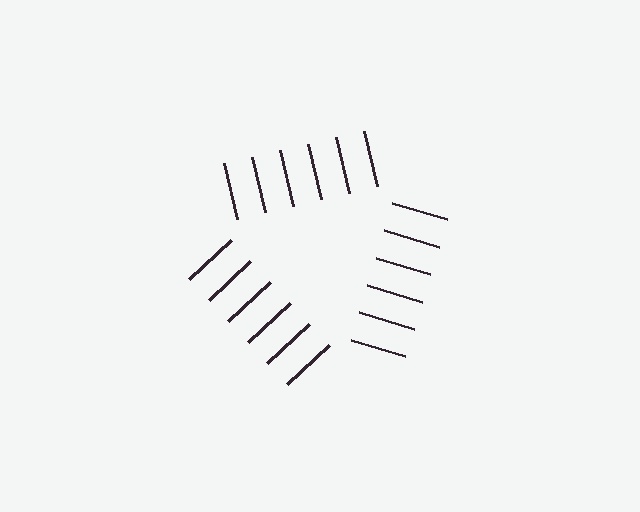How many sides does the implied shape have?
3 sides — the line-ends trace a triangle.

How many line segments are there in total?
18 — 6 along each of the 3 edges.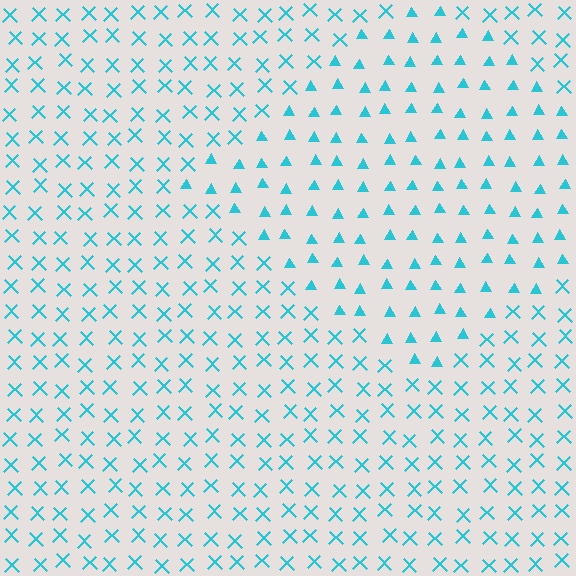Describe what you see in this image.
The image is filled with small cyan elements arranged in a uniform grid. A diamond-shaped region contains triangles, while the surrounding area contains X marks. The boundary is defined purely by the change in element shape.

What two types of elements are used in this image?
The image uses triangles inside the diamond region and X marks outside it.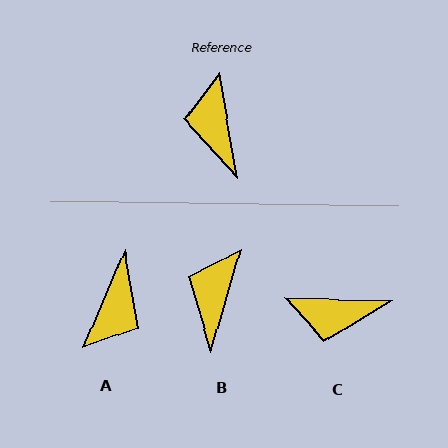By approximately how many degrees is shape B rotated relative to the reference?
Approximately 26 degrees clockwise.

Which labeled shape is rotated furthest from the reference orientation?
A, about 147 degrees away.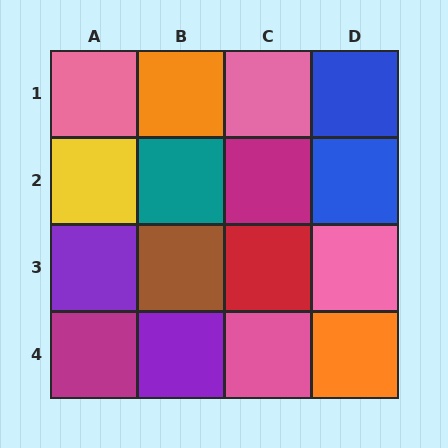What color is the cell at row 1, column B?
Orange.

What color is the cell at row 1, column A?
Pink.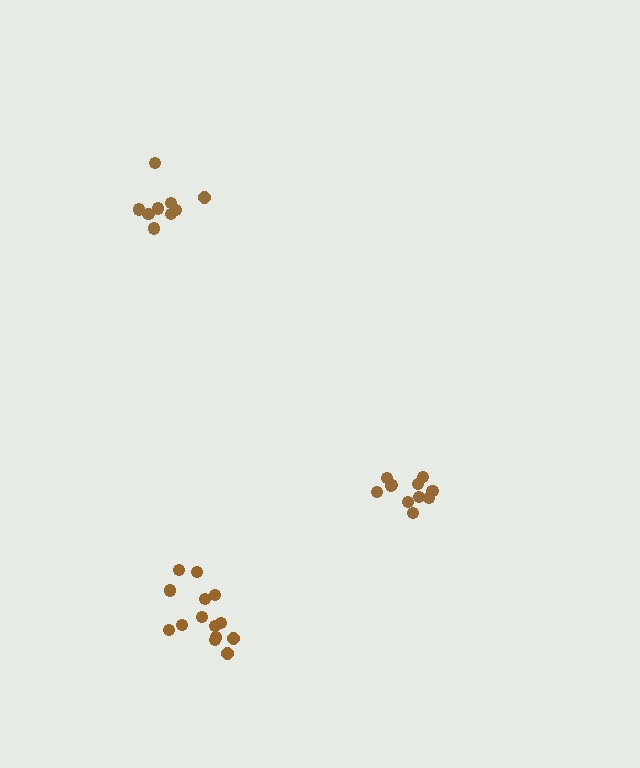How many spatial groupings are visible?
There are 3 spatial groupings.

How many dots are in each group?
Group 1: 9 dots, Group 2: 14 dots, Group 3: 11 dots (34 total).